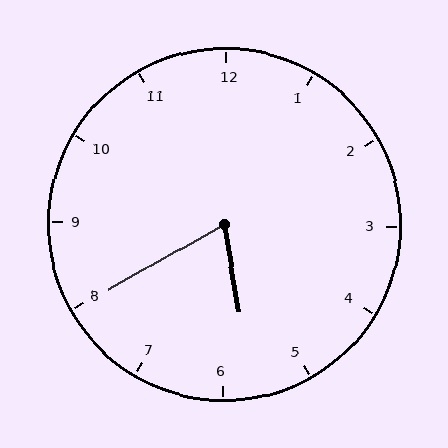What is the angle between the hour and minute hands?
Approximately 70 degrees.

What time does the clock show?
5:40.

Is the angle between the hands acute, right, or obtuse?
It is acute.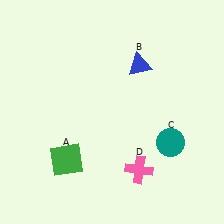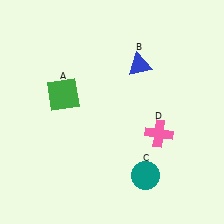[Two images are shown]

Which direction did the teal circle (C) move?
The teal circle (C) moved down.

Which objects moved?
The objects that moved are: the green square (A), the teal circle (C), the pink cross (D).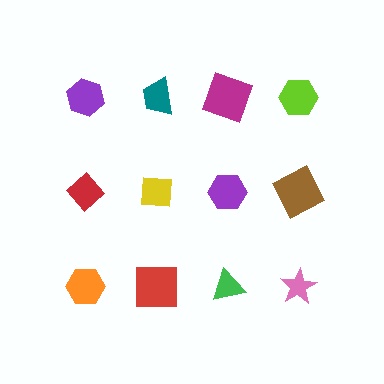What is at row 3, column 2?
A red square.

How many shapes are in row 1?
4 shapes.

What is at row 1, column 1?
A purple hexagon.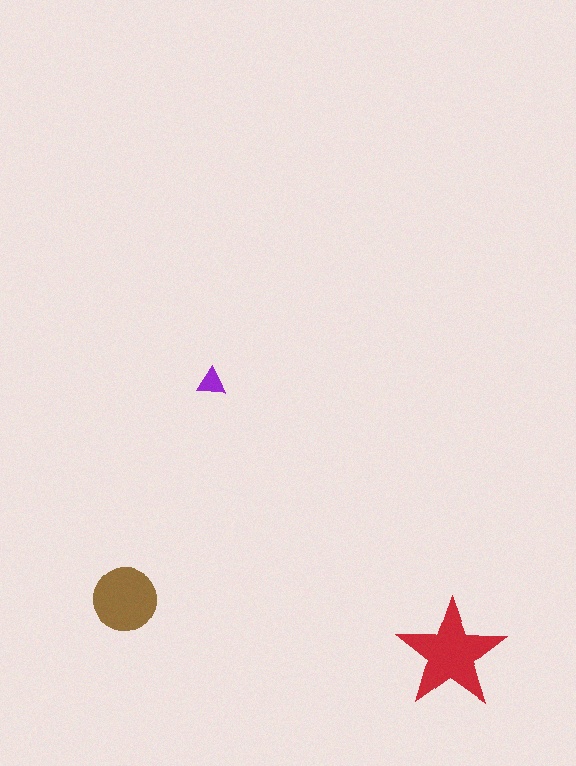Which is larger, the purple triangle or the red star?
The red star.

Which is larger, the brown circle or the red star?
The red star.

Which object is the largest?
The red star.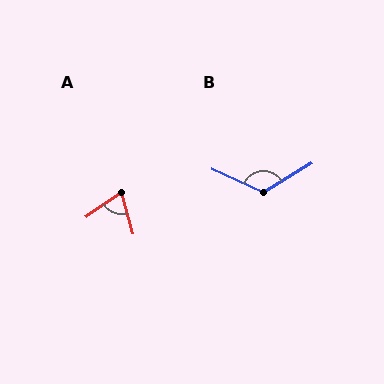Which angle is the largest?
B, at approximately 124 degrees.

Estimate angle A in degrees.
Approximately 71 degrees.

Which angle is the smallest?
A, at approximately 71 degrees.